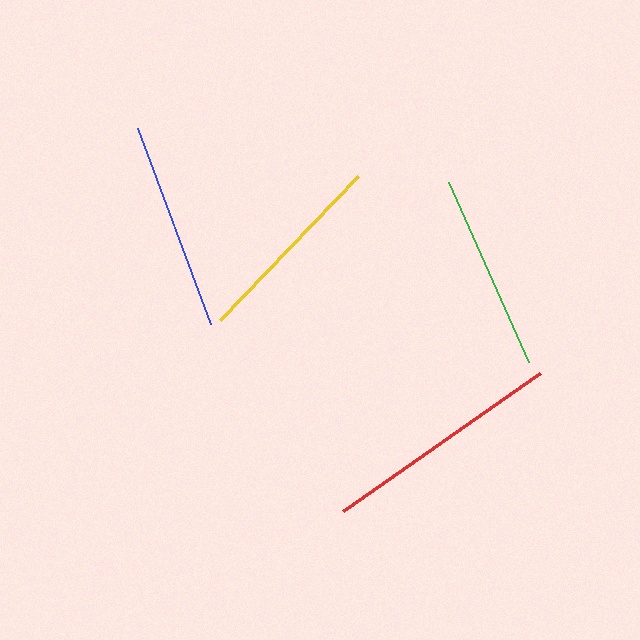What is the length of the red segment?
The red segment is approximately 241 pixels long.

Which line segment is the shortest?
The green line is the shortest at approximately 197 pixels.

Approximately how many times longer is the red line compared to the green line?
The red line is approximately 1.2 times the length of the green line.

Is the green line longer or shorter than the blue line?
The blue line is longer than the green line.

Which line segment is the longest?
The red line is the longest at approximately 241 pixels.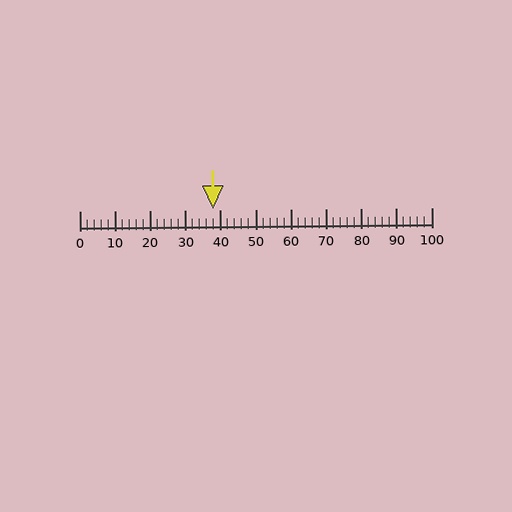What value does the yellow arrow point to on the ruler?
The yellow arrow points to approximately 38.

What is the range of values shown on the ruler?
The ruler shows values from 0 to 100.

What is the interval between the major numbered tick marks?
The major tick marks are spaced 10 units apart.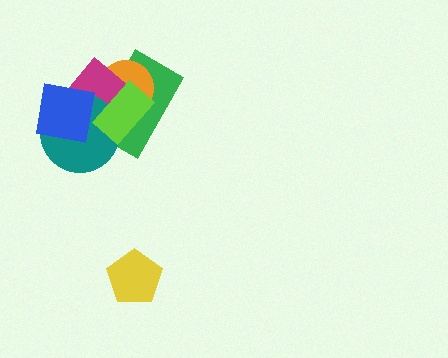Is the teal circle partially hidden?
Yes, it is partially covered by another shape.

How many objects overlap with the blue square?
2 objects overlap with the blue square.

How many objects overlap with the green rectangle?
4 objects overlap with the green rectangle.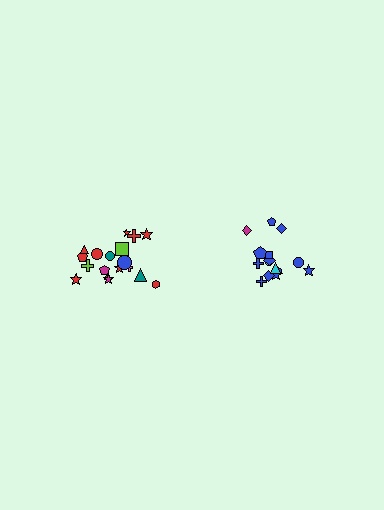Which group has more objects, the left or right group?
The left group.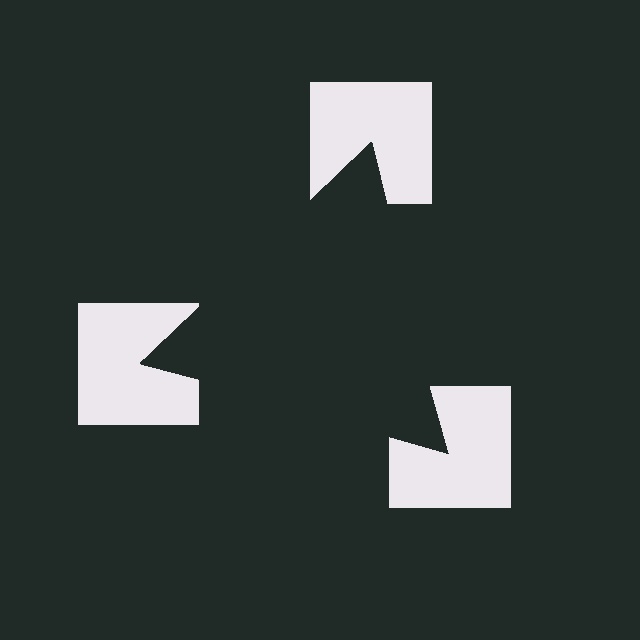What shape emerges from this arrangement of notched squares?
An illusory triangle — its edges are inferred from the aligned wedge cuts in the notched squares, not physically drawn.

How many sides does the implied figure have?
3 sides.